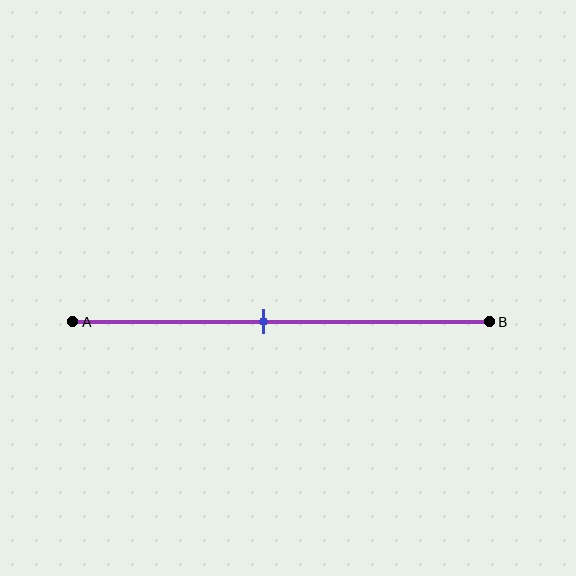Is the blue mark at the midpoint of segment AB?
No, the mark is at about 45% from A, not at the 50% midpoint.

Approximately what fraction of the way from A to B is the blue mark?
The blue mark is approximately 45% of the way from A to B.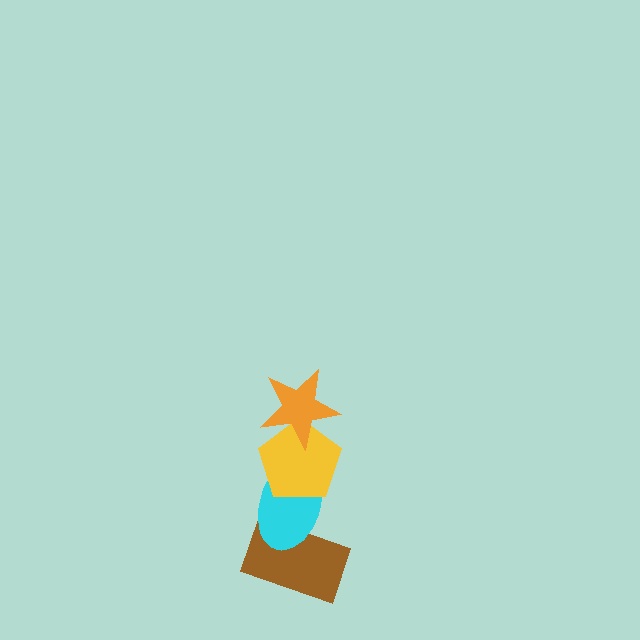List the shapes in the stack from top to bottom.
From top to bottom: the orange star, the yellow pentagon, the cyan ellipse, the brown rectangle.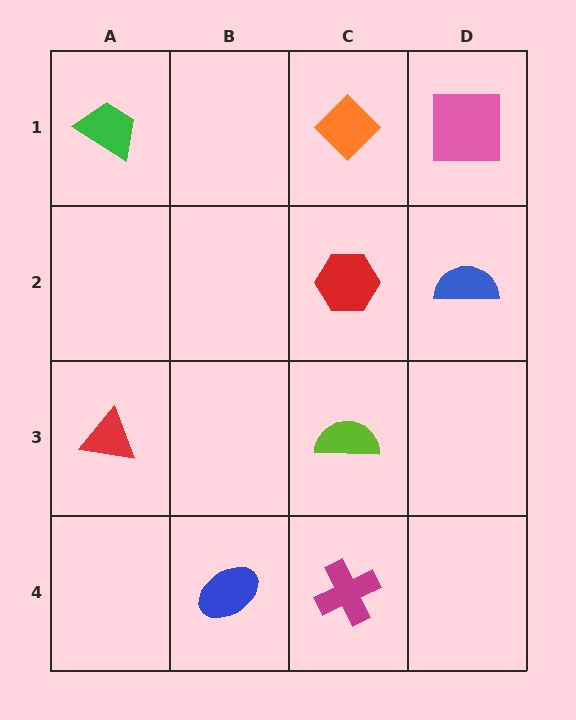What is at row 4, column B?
A blue ellipse.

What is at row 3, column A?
A red triangle.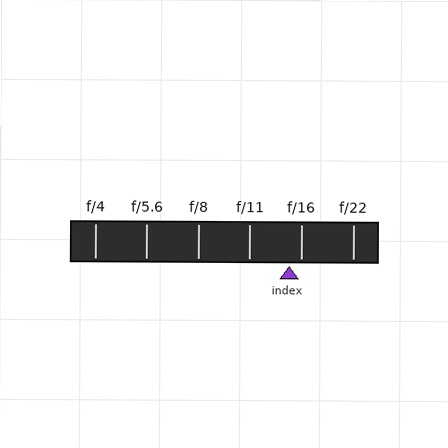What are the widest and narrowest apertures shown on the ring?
The widest aperture shown is f/4 and the narrowest is f/22.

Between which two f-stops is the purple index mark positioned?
The index mark is between f/11 and f/16.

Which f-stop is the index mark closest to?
The index mark is closest to f/16.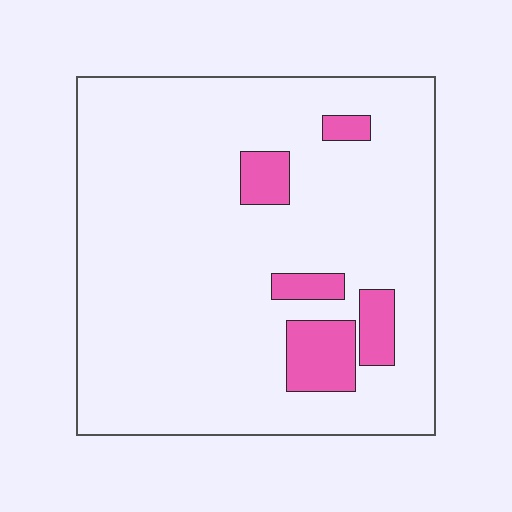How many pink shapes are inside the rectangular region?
5.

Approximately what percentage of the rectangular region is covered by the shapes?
Approximately 10%.